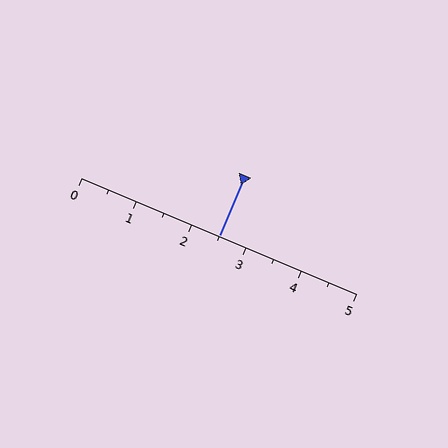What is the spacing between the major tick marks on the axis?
The major ticks are spaced 1 apart.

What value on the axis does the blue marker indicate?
The marker indicates approximately 2.5.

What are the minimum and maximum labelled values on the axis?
The axis runs from 0 to 5.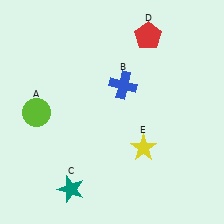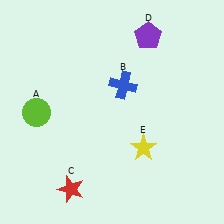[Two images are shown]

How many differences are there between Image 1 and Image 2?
There are 2 differences between the two images.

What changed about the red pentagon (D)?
In Image 1, D is red. In Image 2, it changed to purple.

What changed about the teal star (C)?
In Image 1, C is teal. In Image 2, it changed to red.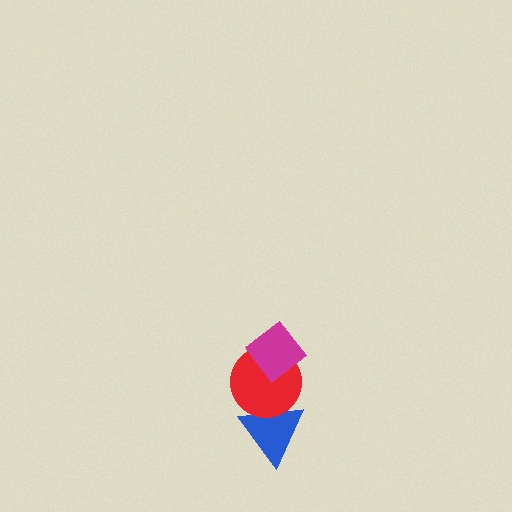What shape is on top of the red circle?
The magenta diamond is on top of the red circle.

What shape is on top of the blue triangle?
The red circle is on top of the blue triangle.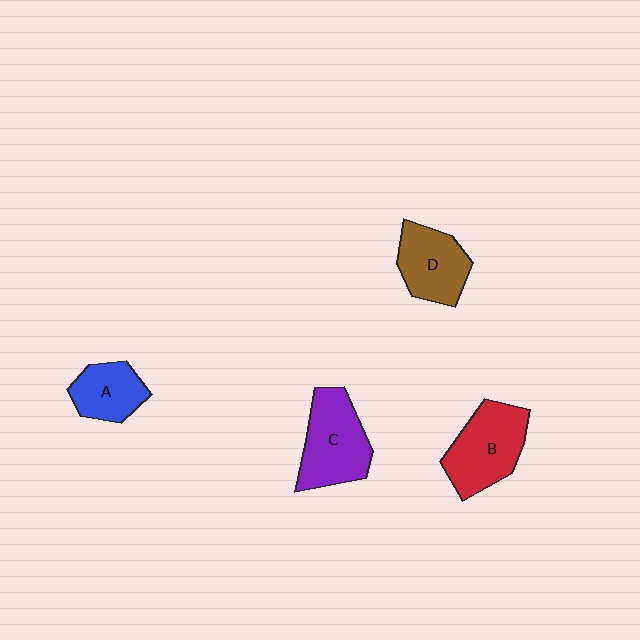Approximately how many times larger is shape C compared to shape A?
Approximately 1.5 times.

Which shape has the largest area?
Shape C (purple).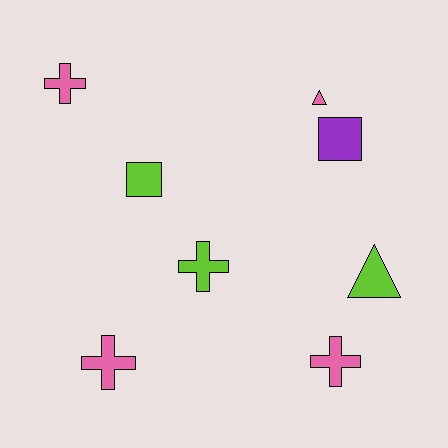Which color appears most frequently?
Pink, with 4 objects.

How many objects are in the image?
There are 8 objects.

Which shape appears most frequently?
Cross, with 4 objects.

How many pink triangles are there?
There is 1 pink triangle.